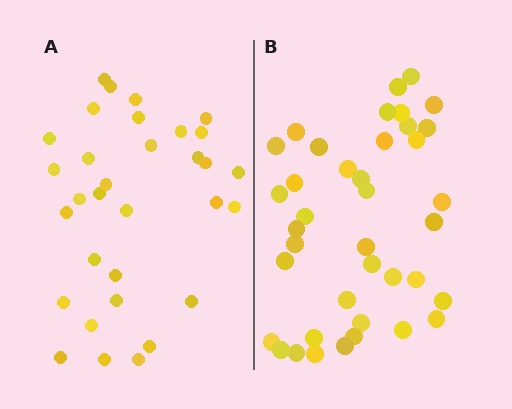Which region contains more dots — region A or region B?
Region B (the right region) has more dots.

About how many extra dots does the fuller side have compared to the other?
Region B has roughly 8 or so more dots than region A.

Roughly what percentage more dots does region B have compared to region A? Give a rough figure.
About 20% more.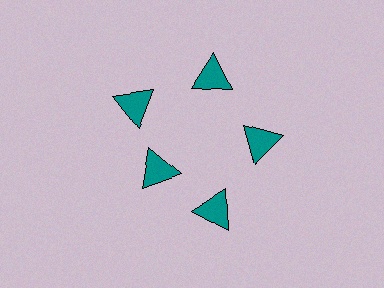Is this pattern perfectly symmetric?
No. The 5 teal triangles are arranged in a ring, but one element near the 8 o'clock position is pulled inward toward the center, breaking the 5-fold rotational symmetry.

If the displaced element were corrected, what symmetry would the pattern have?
It would have 5-fold rotational symmetry — the pattern would map onto itself every 72 degrees.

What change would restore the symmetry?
The symmetry would be restored by moving it outward, back onto the ring so that all 5 triangles sit at equal angles and equal distance from the center.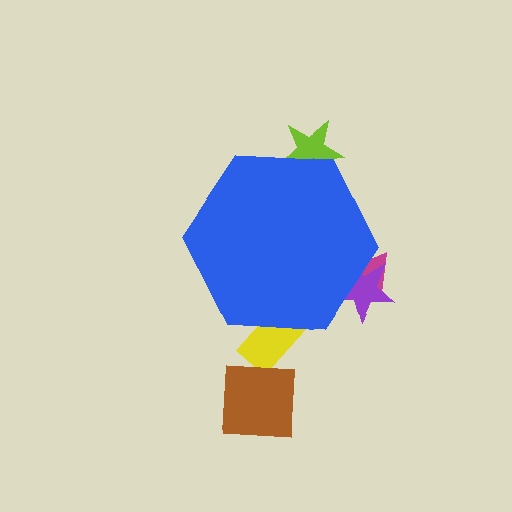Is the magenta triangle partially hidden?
Yes, the magenta triangle is partially hidden behind the blue hexagon.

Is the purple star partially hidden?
Yes, the purple star is partially hidden behind the blue hexagon.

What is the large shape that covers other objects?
A blue hexagon.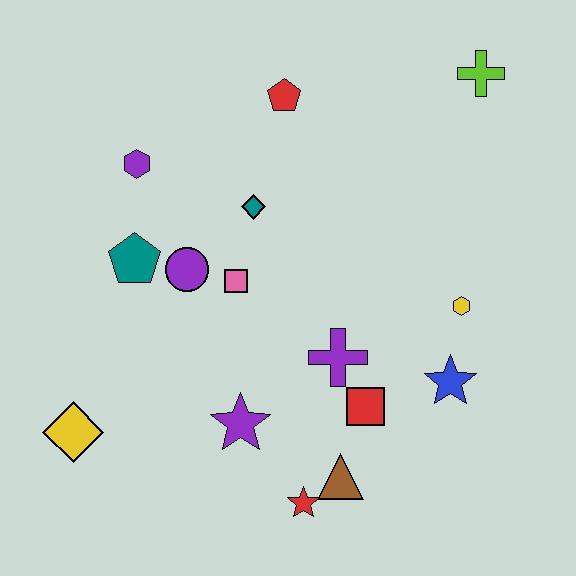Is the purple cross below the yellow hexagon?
Yes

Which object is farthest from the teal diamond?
The red star is farthest from the teal diamond.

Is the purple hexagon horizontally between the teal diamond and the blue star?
No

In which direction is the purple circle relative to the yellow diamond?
The purple circle is above the yellow diamond.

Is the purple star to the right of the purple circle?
Yes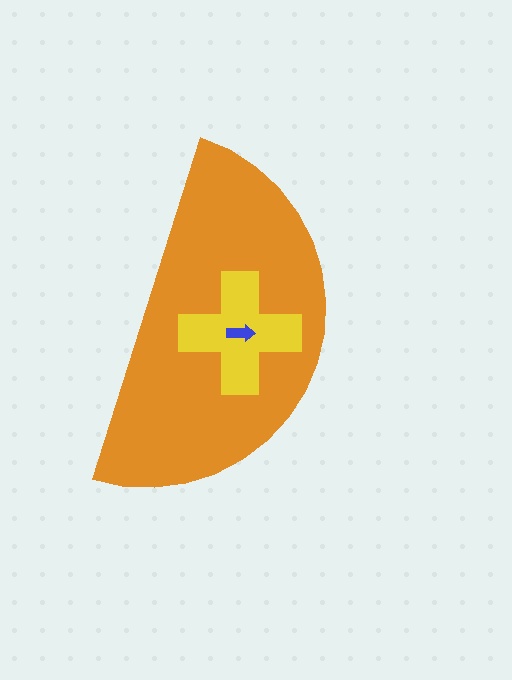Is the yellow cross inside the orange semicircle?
Yes.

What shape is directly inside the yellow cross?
The blue arrow.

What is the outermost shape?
The orange semicircle.